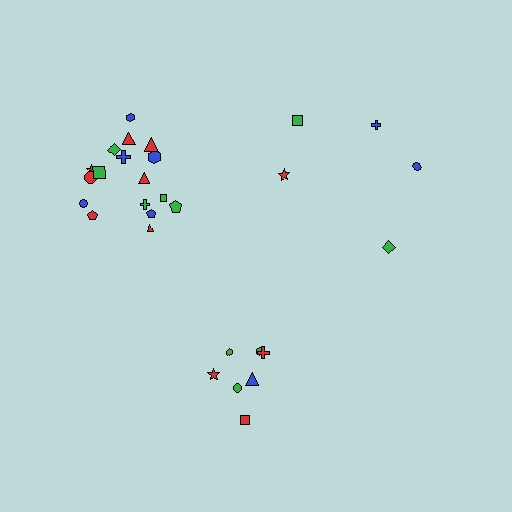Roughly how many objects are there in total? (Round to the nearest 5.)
Roughly 30 objects in total.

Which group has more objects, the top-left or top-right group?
The top-left group.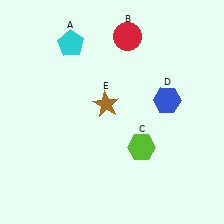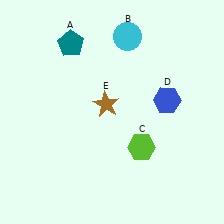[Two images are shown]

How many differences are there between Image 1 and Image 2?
There are 2 differences between the two images.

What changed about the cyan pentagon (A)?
In Image 1, A is cyan. In Image 2, it changed to teal.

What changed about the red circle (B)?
In Image 1, B is red. In Image 2, it changed to cyan.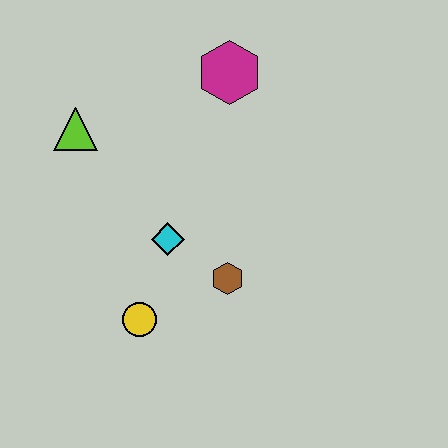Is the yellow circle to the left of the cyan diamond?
Yes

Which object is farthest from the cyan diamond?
The magenta hexagon is farthest from the cyan diamond.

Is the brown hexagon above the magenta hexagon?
No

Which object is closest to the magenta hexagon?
The lime triangle is closest to the magenta hexagon.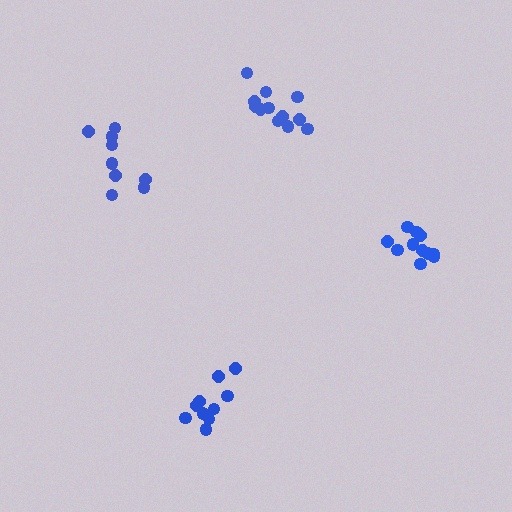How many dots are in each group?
Group 1: 10 dots, Group 2: 12 dots, Group 3: 11 dots, Group 4: 9 dots (42 total).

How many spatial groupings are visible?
There are 4 spatial groupings.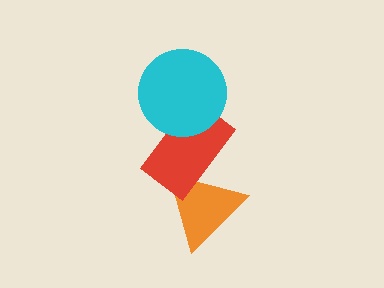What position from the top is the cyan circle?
The cyan circle is 1st from the top.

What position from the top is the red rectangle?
The red rectangle is 2nd from the top.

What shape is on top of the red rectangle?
The cyan circle is on top of the red rectangle.